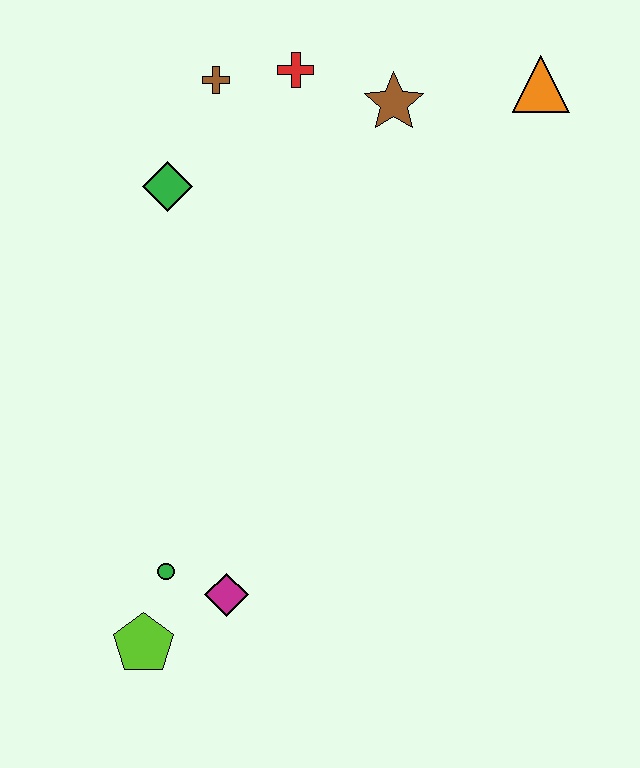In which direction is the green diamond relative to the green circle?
The green diamond is above the green circle.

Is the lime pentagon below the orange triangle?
Yes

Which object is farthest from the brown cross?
The lime pentagon is farthest from the brown cross.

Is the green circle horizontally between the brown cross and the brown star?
No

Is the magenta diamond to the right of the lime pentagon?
Yes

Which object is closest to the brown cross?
The red cross is closest to the brown cross.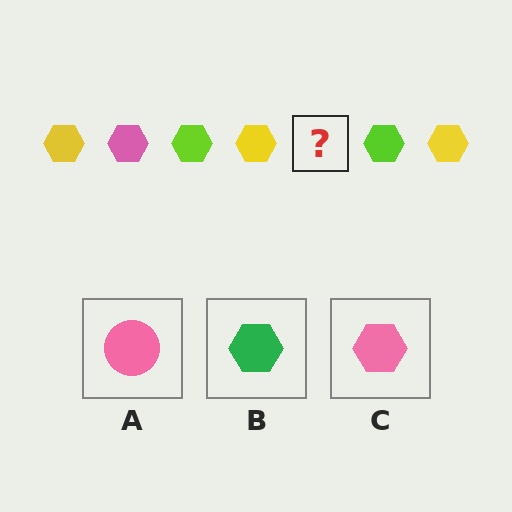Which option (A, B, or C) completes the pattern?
C.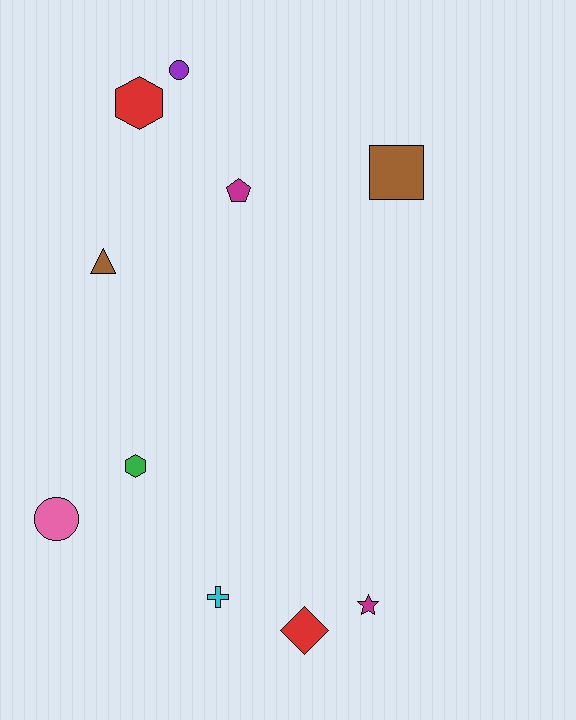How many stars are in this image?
There is 1 star.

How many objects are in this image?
There are 10 objects.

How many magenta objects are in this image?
There are 2 magenta objects.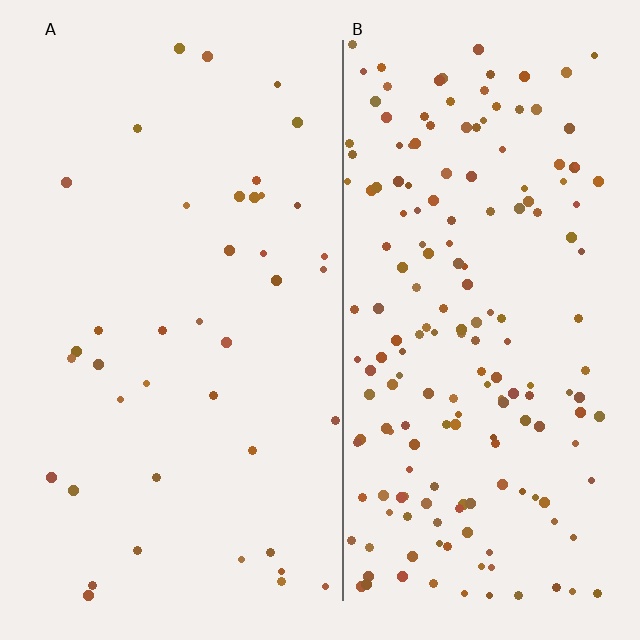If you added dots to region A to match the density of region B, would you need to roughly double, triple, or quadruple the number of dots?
Approximately quadruple.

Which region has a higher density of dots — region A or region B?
B (the right).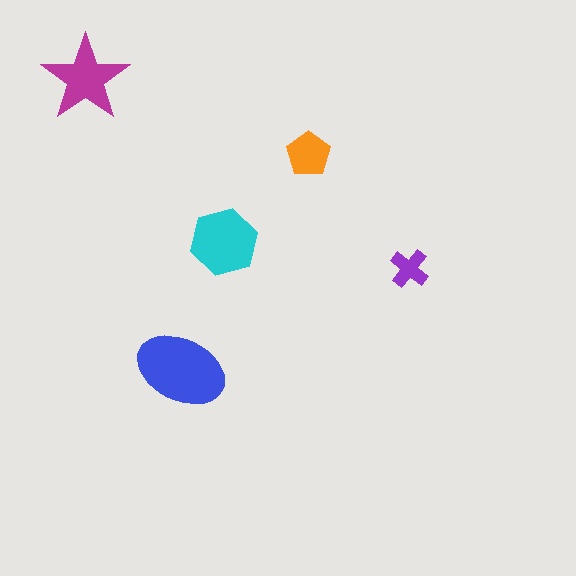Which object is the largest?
The blue ellipse.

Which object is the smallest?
The purple cross.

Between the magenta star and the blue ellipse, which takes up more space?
The blue ellipse.